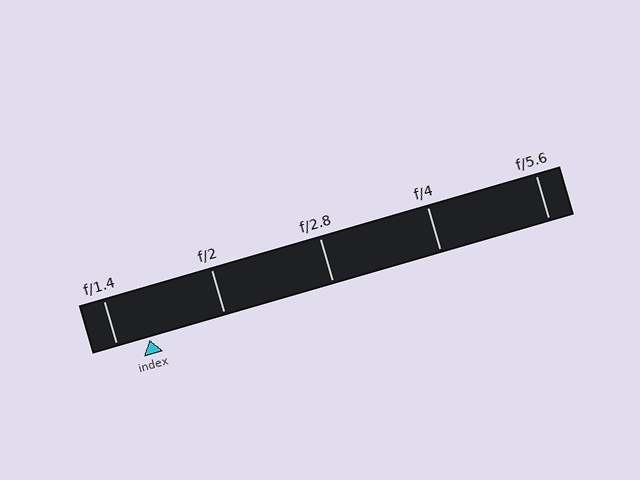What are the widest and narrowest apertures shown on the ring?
The widest aperture shown is f/1.4 and the narrowest is f/5.6.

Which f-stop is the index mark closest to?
The index mark is closest to f/1.4.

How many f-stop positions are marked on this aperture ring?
There are 5 f-stop positions marked.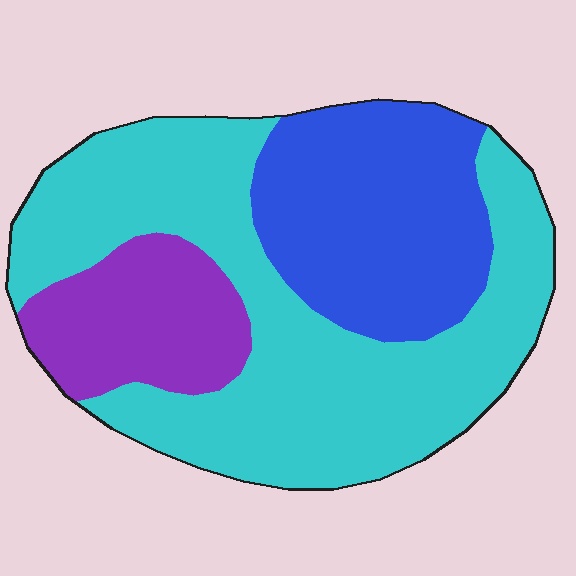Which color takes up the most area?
Cyan, at roughly 55%.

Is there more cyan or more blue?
Cyan.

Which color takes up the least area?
Purple, at roughly 15%.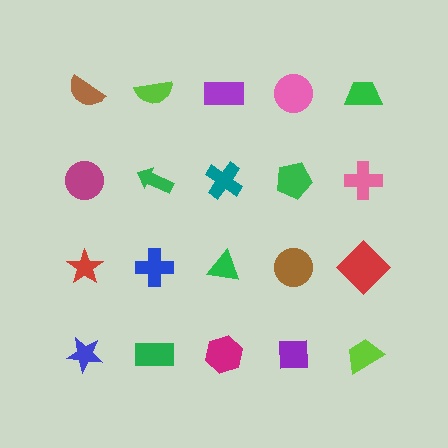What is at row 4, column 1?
A blue star.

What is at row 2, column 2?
A green arrow.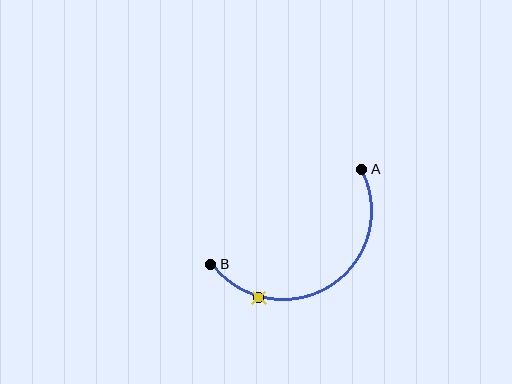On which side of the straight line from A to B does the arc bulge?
The arc bulges below the straight line connecting A and B.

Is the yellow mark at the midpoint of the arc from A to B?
No. The yellow mark lies on the arc but is closer to endpoint B. The arc midpoint would be at the point on the curve equidistant along the arc from both A and B.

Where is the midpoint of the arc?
The arc midpoint is the point on the curve farthest from the straight line joining A and B. It sits below that line.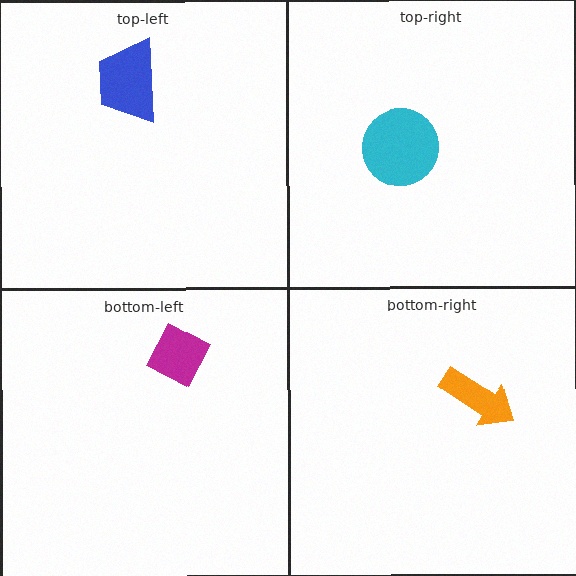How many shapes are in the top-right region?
1.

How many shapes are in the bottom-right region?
1.